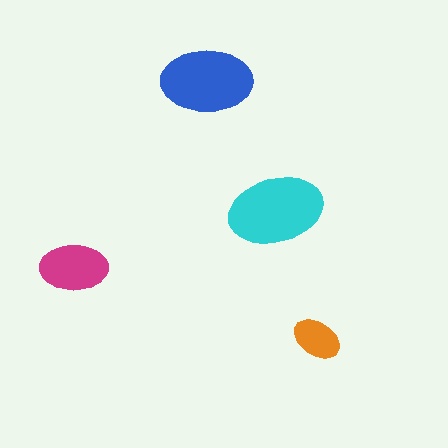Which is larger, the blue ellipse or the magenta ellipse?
The blue one.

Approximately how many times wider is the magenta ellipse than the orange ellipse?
About 1.5 times wider.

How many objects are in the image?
There are 4 objects in the image.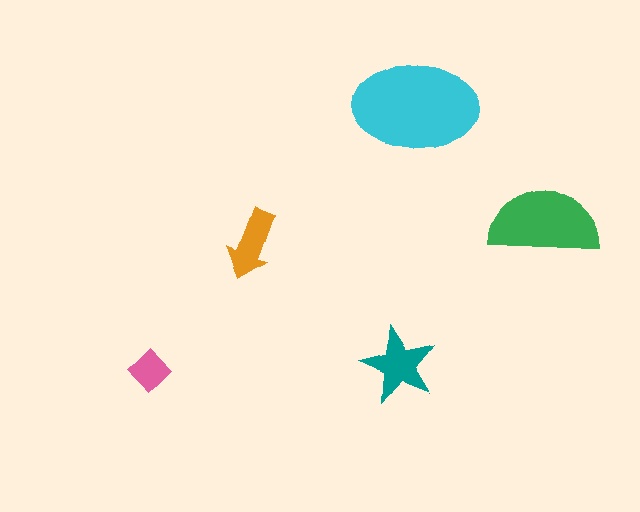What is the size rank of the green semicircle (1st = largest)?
2nd.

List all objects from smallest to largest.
The pink diamond, the orange arrow, the teal star, the green semicircle, the cyan ellipse.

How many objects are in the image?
There are 5 objects in the image.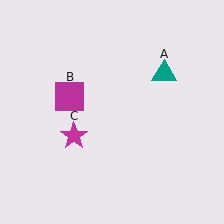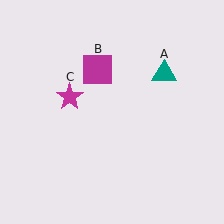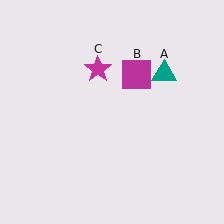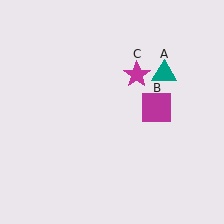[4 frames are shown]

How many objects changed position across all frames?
2 objects changed position: magenta square (object B), magenta star (object C).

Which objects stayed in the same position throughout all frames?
Teal triangle (object A) remained stationary.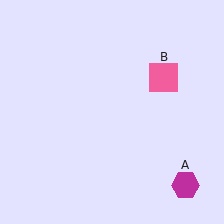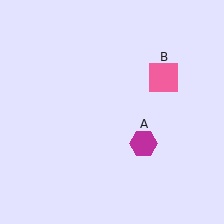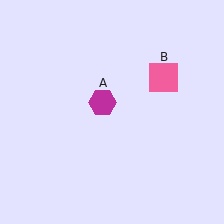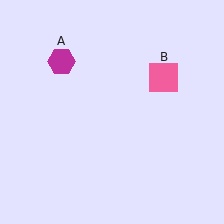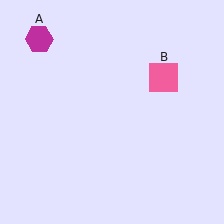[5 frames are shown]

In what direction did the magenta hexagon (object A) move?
The magenta hexagon (object A) moved up and to the left.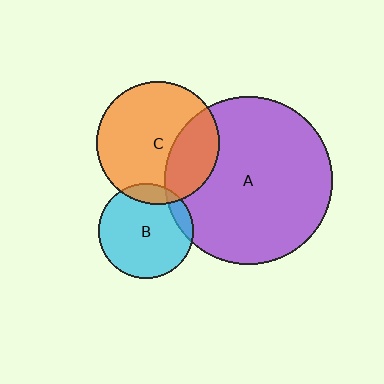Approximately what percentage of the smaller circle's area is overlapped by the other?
Approximately 10%.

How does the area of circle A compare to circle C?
Approximately 1.9 times.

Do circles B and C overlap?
Yes.